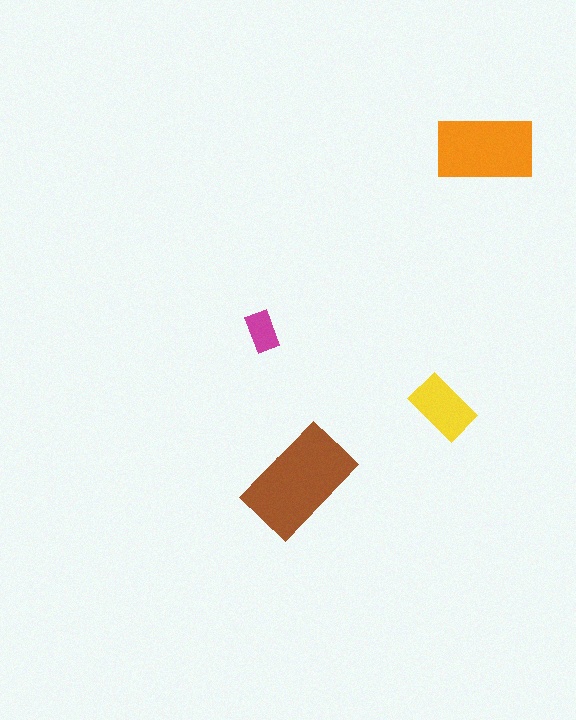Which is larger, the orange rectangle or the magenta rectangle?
The orange one.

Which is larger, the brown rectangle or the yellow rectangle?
The brown one.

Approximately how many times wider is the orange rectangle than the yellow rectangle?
About 1.5 times wider.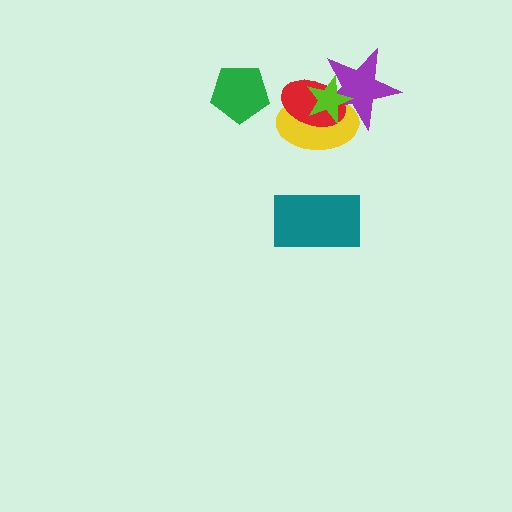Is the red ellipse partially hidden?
Yes, it is partially covered by another shape.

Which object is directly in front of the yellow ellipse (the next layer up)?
The purple star is directly in front of the yellow ellipse.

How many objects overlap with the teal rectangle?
0 objects overlap with the teal rectangle.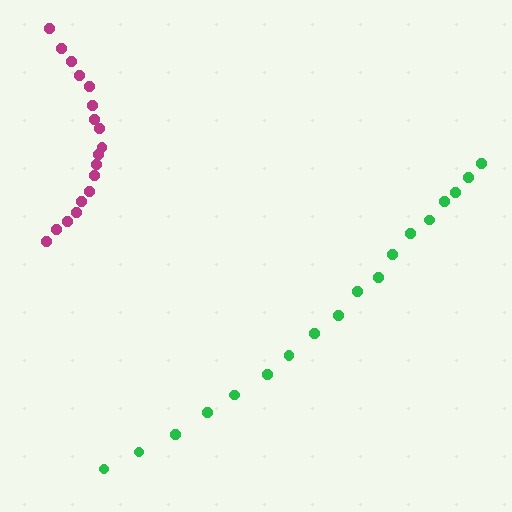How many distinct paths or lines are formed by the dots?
There are 2 distinct paths.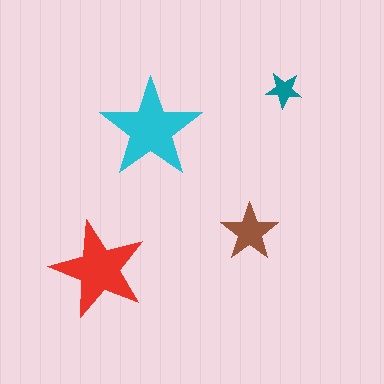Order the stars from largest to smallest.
the cyan one, the red one, the brown one, the teal one.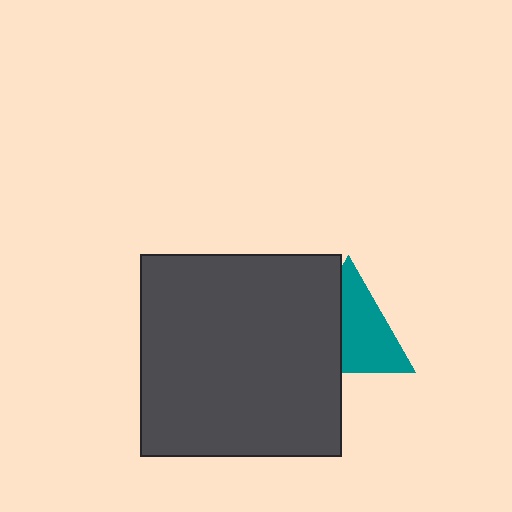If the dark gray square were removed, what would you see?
You would see the complete teal triangle.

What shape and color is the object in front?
The object in front is a dark gray square.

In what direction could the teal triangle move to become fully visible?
The teal triangle could move right. That would shift it out from behind the dark gray square entirely.